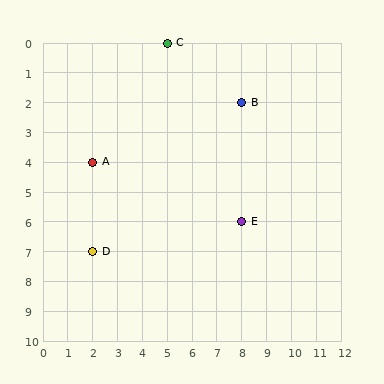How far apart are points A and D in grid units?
Points A and D are 3 rows apart.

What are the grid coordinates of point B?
Point B is at grid coordinates (8, 2).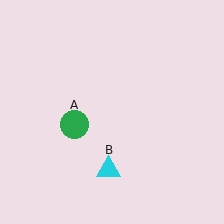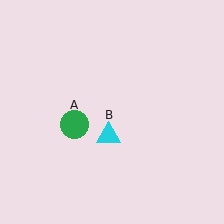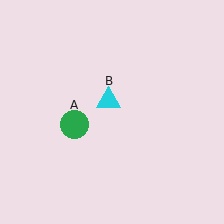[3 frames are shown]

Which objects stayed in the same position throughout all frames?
Green circle (object A) remained stationary.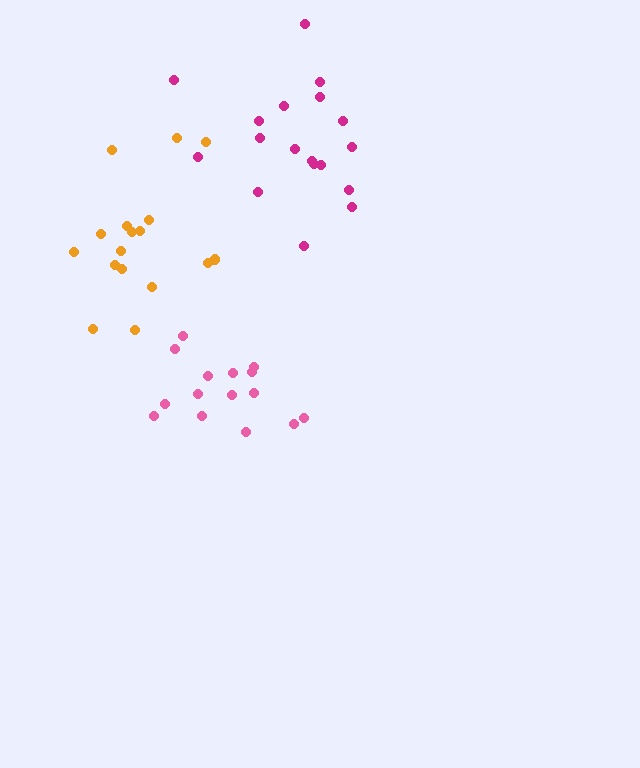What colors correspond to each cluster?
The clusters are colored: magenta, orange, pink.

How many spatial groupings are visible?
There are 3 spatial groupings.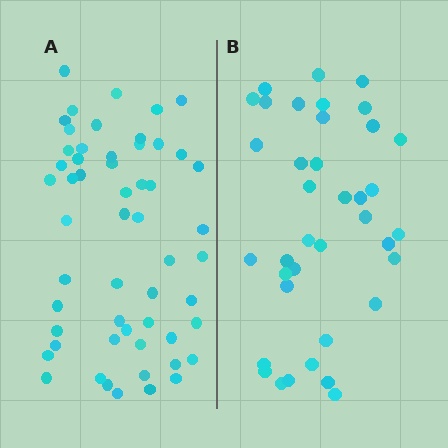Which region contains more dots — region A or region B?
Region A (the left region) has more dots.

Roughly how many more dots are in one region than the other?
Region A has approximately 15 more dots than region B.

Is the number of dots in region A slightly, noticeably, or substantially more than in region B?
Region A has noticeably more, but not dramatically so. The ratio is roughly 1.4 to 1.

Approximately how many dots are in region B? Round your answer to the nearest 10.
About 40 dots. (The exact count is 38, which rounds to 40.)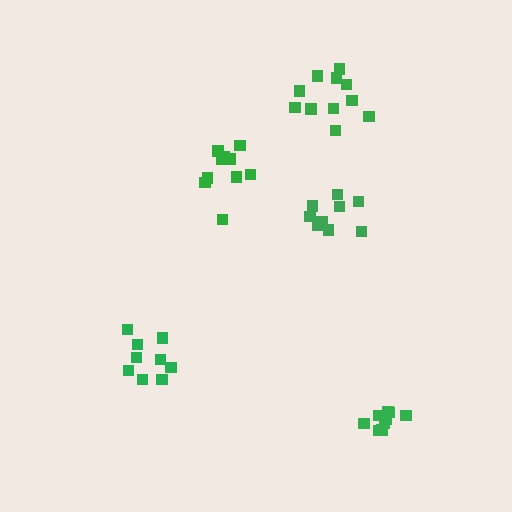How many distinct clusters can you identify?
There are 5 distinct clusters.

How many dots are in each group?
Group 1: 9 dots, Group 2: 9 dots, Group 3: 10 dots, Group 4: 9 dots, Group 5: 11 dots (48 total).